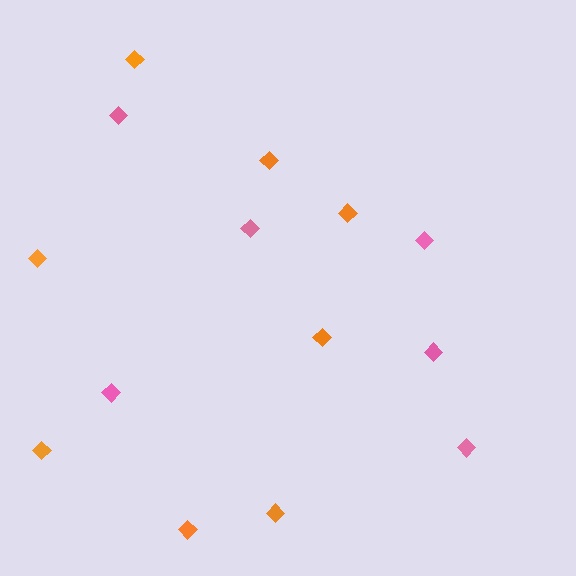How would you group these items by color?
There are 2 groups: one group of pink diamonds (6) and one group of orange diamonds (8).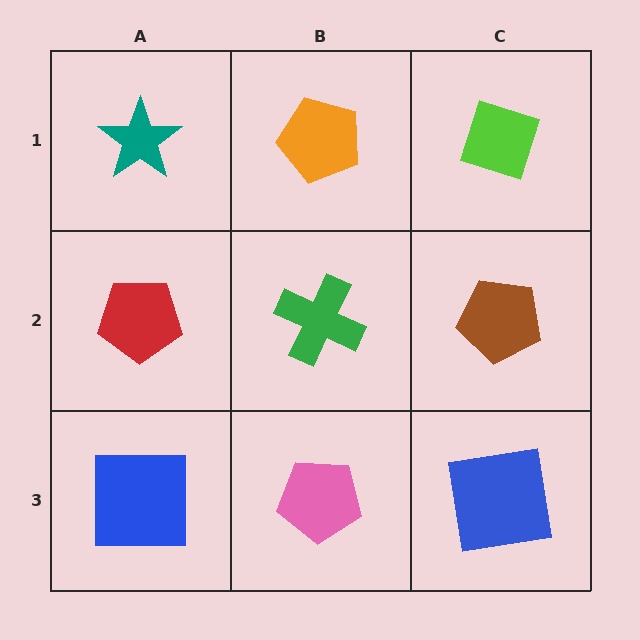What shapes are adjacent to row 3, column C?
A brown pentagon (row 2, column C), a pink pentagon (row 3, column B).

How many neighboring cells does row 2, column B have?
4.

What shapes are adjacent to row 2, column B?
An orange pentagon (row 1, column B), a pink pentagon (row 3, column B), a red pentagon (row 2, column A), a brown pentagon (row 2, column C).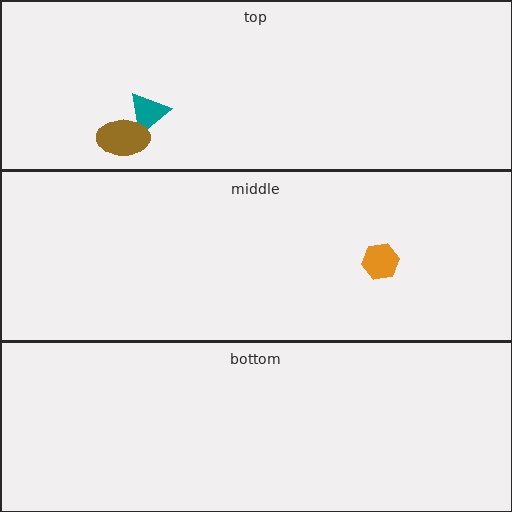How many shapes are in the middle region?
1.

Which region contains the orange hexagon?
The middle region.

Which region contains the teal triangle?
The top region.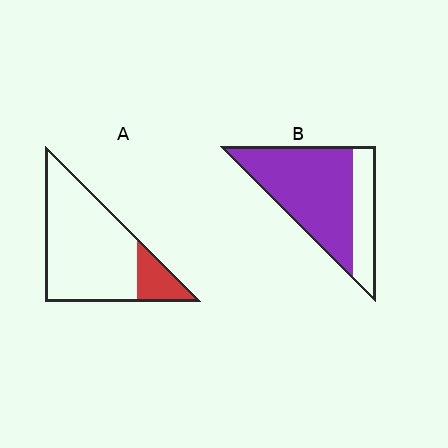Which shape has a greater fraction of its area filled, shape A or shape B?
Shape B.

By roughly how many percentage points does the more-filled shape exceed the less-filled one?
By roughly 55 percentage points (B over A).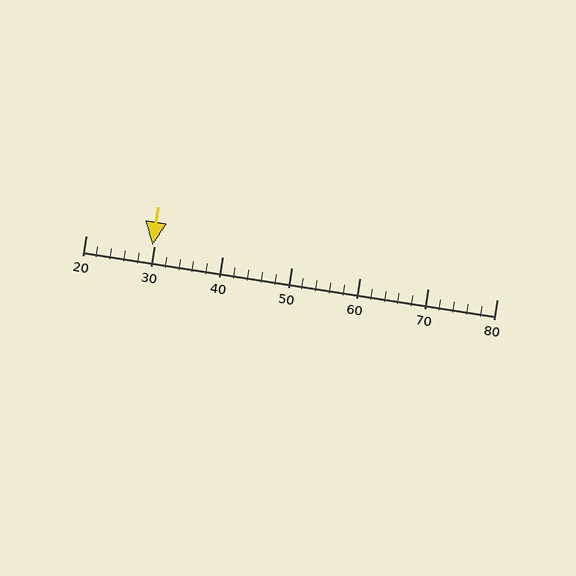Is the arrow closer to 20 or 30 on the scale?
The arrow is closer to 30.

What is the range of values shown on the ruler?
The ruler shows values from 20 to 80.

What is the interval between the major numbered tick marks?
The major tick marks are spaced 10 units apart.